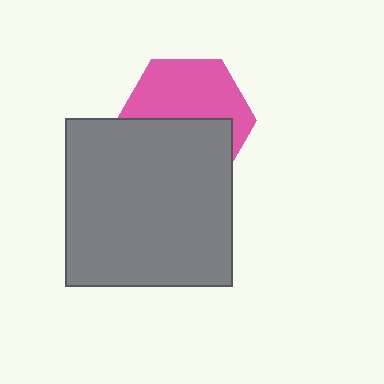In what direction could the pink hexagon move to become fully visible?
The pink hexagon could move up. That would shift it out from behind the gray square entirely.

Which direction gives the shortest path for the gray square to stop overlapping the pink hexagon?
Moving down gives the shortest separation.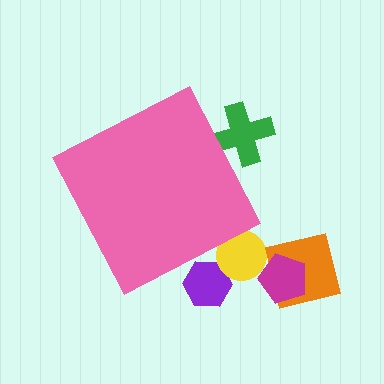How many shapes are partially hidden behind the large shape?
3 shapes are partially hidden.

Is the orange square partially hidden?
No, the orange square is fully visible.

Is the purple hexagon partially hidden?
Yes, the purple hexagon is partially hidden behind the pink diamond.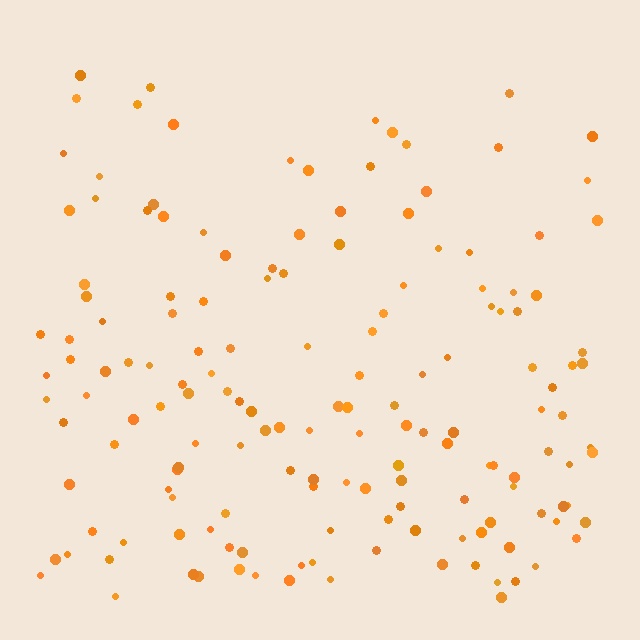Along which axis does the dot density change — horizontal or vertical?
Vertical.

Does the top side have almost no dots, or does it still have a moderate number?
Still a moderate number, just noticeably fewer than the bottom.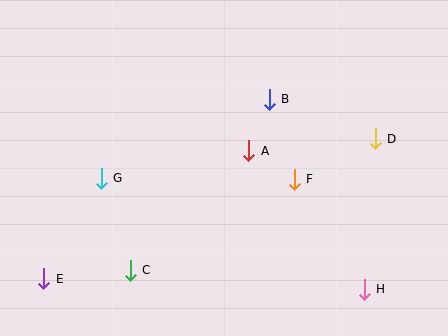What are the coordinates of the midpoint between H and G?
The midpoint between H and G is at (233, 234).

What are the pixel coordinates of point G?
Point G is at (101, 178).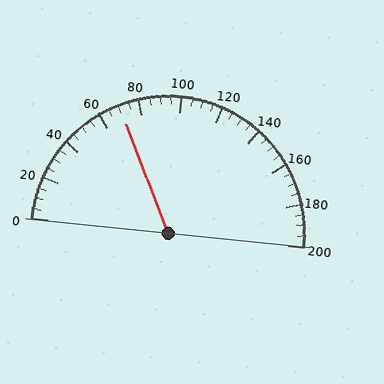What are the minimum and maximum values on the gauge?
The gauge ranges from 0 to 200.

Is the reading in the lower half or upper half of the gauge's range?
The reading is in the lower half of the range (0 to 200).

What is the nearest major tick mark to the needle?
The nearest major tick mark is 80.